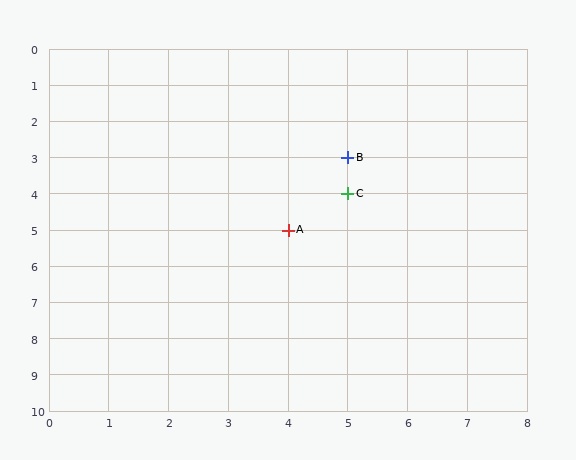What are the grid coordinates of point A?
Point A is at grid coordinates (4, 5).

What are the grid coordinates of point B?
Point B is at grid coordinates (5, 3).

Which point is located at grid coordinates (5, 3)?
Point B is at (5, 3).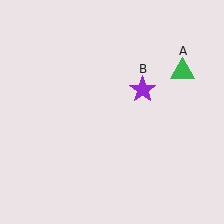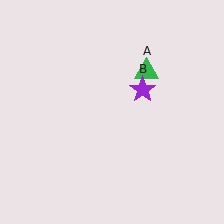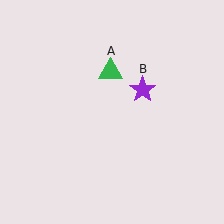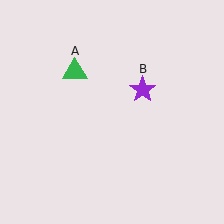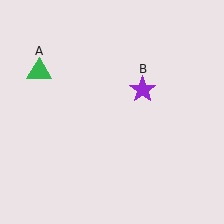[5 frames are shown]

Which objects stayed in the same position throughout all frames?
Purple star (object B) remained stationary.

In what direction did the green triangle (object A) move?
The green triangle (object A) moved left.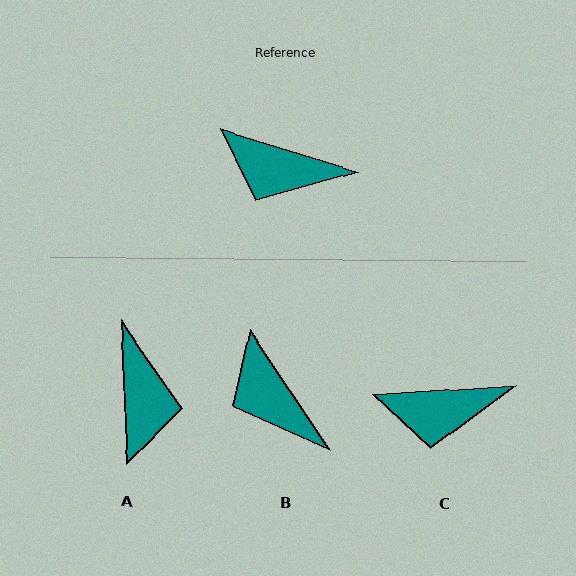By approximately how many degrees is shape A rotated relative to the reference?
Approximately 110 degrees counter-clockwise.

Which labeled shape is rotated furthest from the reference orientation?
A, about 110 degrees away.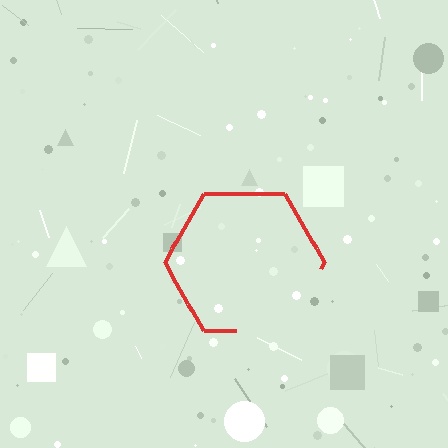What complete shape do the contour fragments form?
The contour fragments form a hexagon.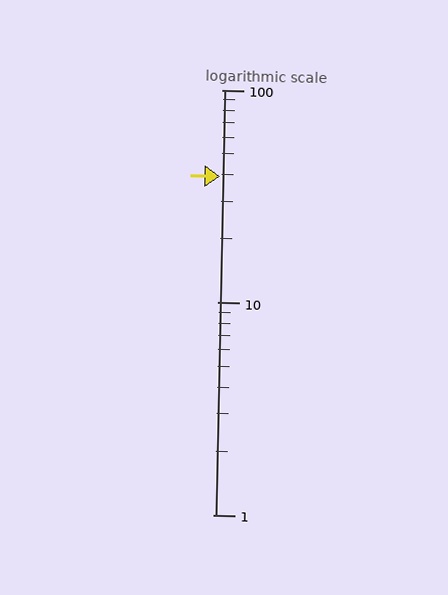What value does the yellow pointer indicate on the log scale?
The pointer indicates approximately 39.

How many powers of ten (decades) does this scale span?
The scale spans 2 decades, from 1 to 100.